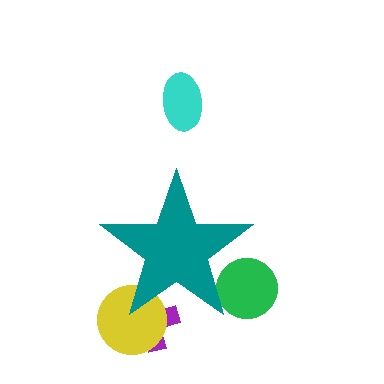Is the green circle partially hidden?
Yes, the green circle is partially hidden behind the teal star.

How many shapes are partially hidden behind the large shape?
3 shapes are partially hidden.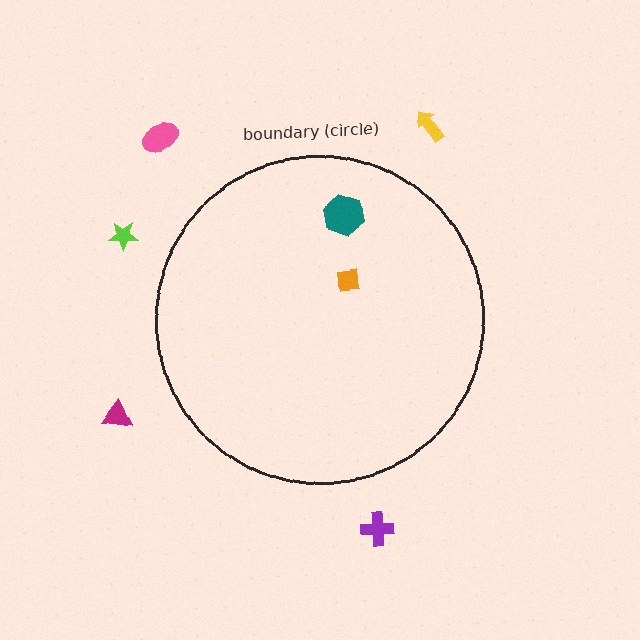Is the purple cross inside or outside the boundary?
Outside.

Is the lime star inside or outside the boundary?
Outside.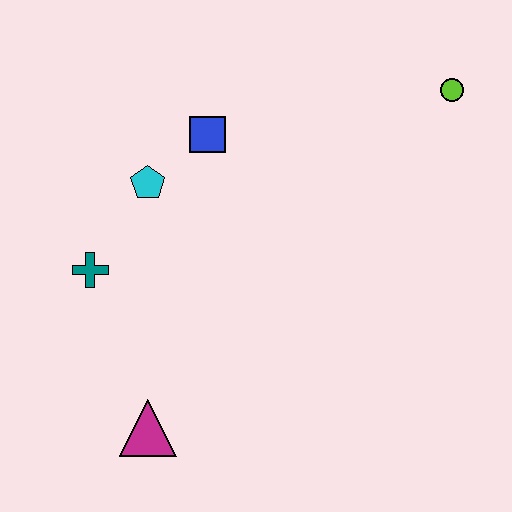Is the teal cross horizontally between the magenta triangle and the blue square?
No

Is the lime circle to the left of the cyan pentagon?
No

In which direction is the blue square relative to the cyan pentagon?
The blue square is to the right of the cyan pentagon.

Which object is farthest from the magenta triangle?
The lime circle is farthest from the magenta triangle.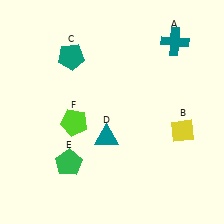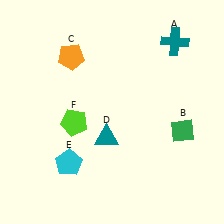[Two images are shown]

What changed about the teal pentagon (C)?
In Image 1, C is teal. In Image 2, it changed to orange.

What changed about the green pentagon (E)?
In Image 1, E is green. In Image 2, it changed to cyan.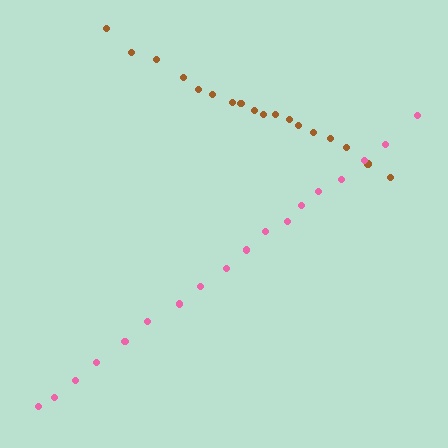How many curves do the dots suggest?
There are 2 distinct paths.